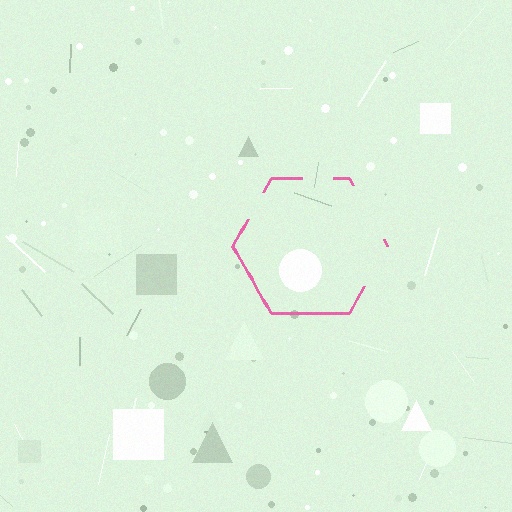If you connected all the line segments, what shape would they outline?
They would outline a hexagon.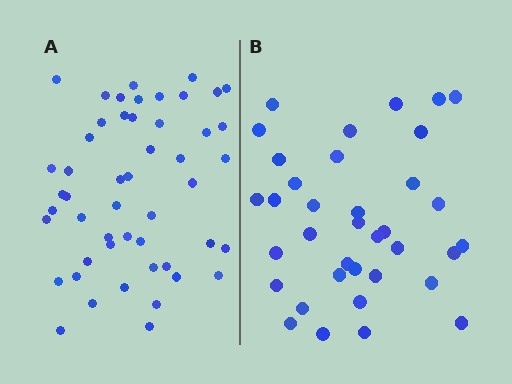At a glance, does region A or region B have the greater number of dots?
Region A (the left region) has more dots.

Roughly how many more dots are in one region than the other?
Region A has approximately 15 more dots than region B.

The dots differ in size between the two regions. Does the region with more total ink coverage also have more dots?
No. Region B has more total ink coverage because its dots are larger, but region A actually contains more individual dots. Total area can be misleading — the number of items is what matters here.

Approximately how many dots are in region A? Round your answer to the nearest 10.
About 50 dots.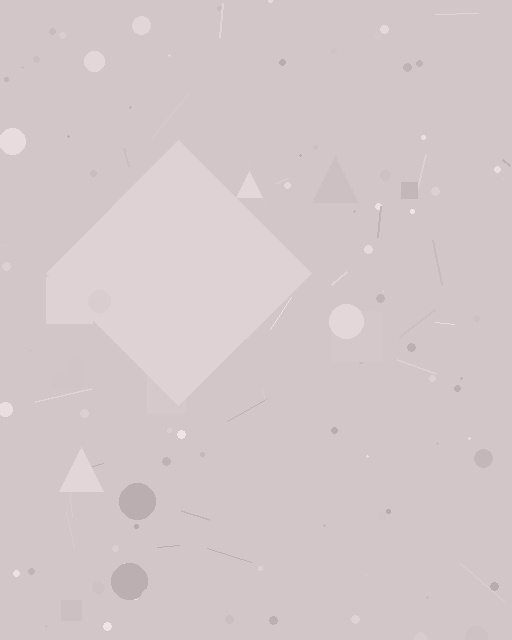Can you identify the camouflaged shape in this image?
The camouflaged shape is a diamond.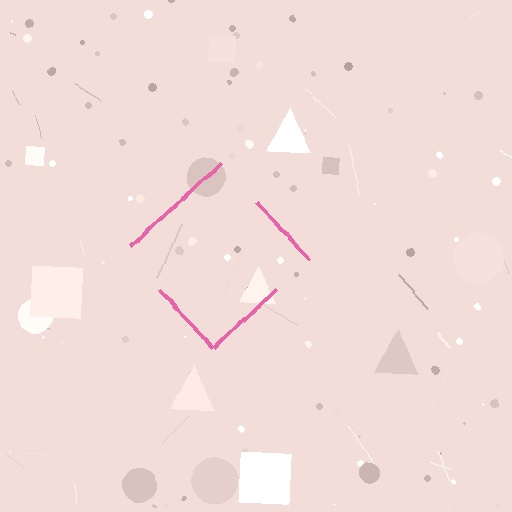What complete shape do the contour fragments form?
The contour fragments form a diamond.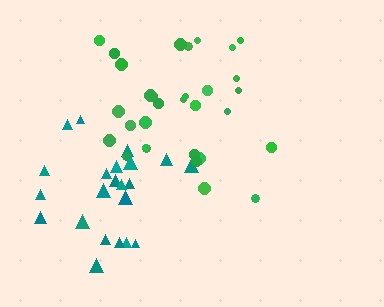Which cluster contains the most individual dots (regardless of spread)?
Green (31).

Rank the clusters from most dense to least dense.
teal, green.